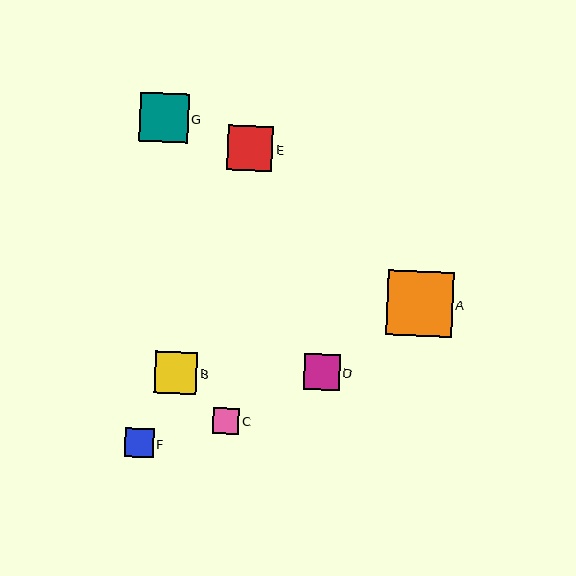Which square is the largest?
Square A is the largest with a size of approximately 65 pixels.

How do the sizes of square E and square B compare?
Square E and square B are approximately the same size.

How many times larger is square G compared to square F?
Square G is approximately 1.7 times the size of square F.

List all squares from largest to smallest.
From largest to smallest: A, G, E, B, D, F, C.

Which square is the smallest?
Square C is the smallest with a size of approximately 26 pixels.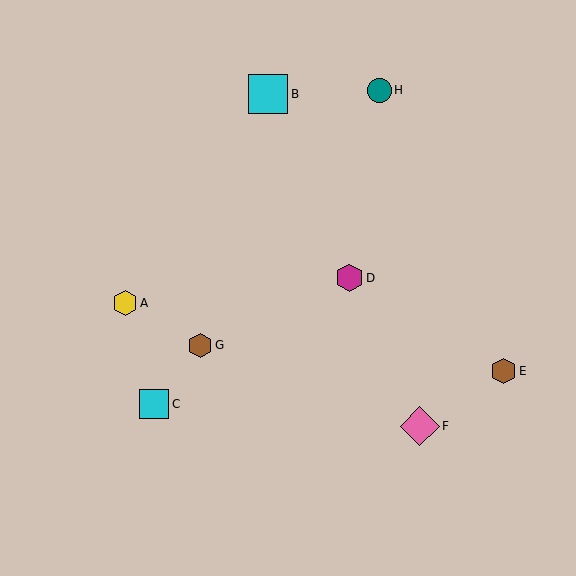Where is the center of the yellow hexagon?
The center of the yellow hexagon is at (125, 303).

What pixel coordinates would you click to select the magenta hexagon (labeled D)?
Click at (350, 278) to select the magenta hexagon D.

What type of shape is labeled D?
Shape D is a magenta hexagon.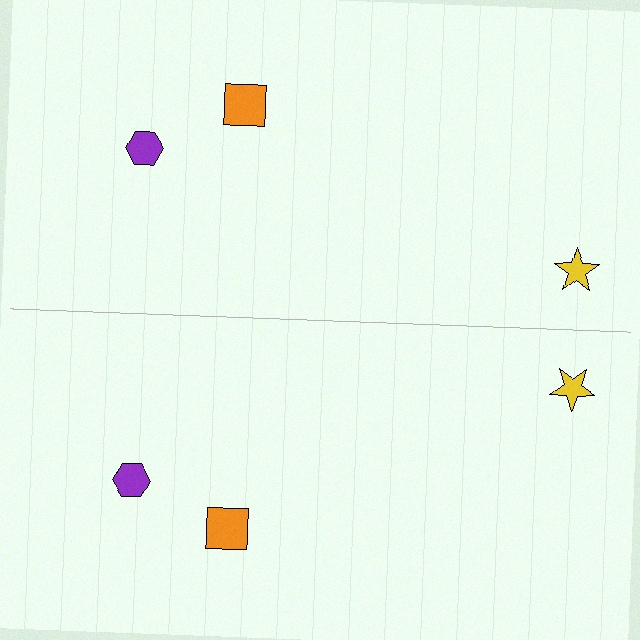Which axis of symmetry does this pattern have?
The pattern has a horizontal axis of symmetry running through the center of the image.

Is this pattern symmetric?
Yes, this pattern has bilateral (reflection) symmetry.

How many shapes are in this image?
There are 6 shapes in this image.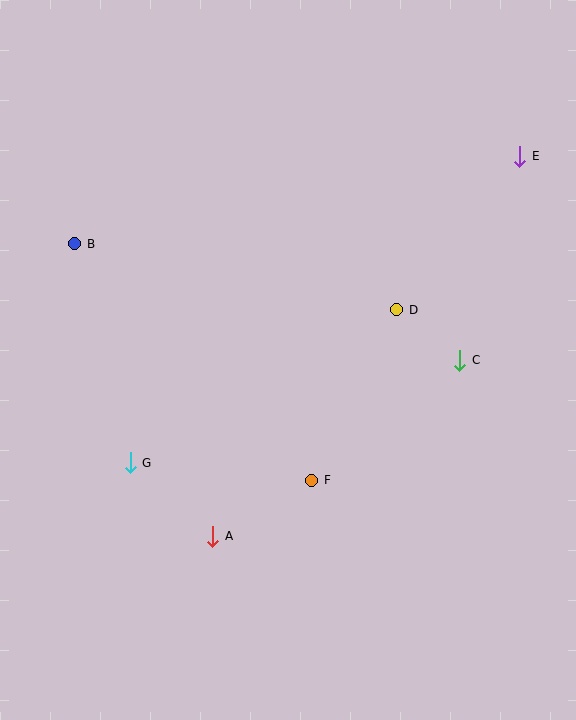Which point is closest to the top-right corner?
Point E is closest to the top-right corner.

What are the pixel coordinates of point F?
Point F is at (312, 480).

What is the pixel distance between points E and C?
The distance between E and C is 213 pixels.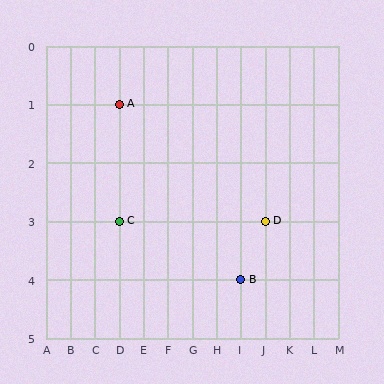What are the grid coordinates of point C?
Point C is at grid coordinates (D, 3).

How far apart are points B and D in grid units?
Points B and D are 1 column and 1 row apart (about 1.4 grid units diagonally).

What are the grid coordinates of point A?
Point A is at grid coordinates (D, 1).